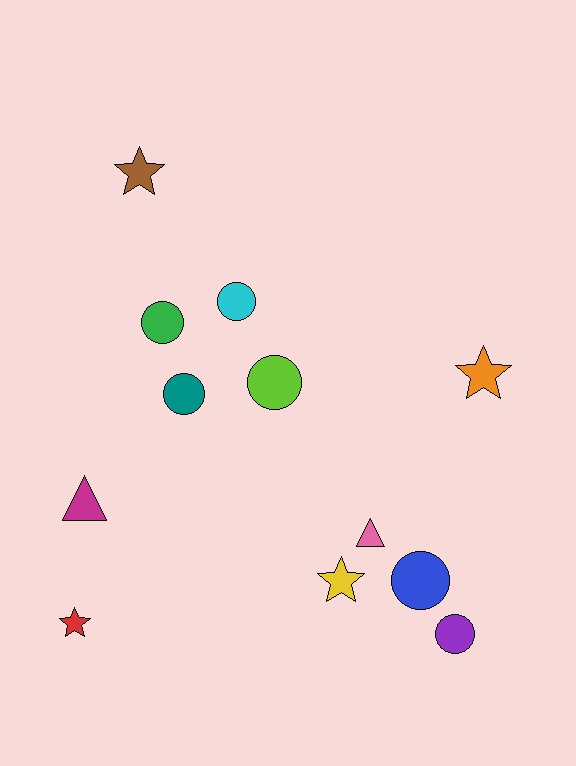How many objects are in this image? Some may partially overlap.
There are 12 objects.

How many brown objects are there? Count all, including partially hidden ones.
There is 1 brown object.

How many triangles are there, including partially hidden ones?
There are 2 triangles.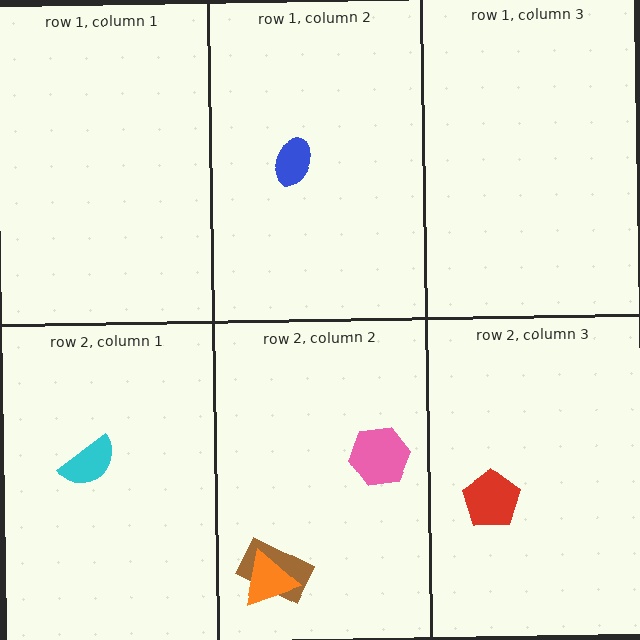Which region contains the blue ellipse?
The row 1, column 2 region.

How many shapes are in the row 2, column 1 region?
1.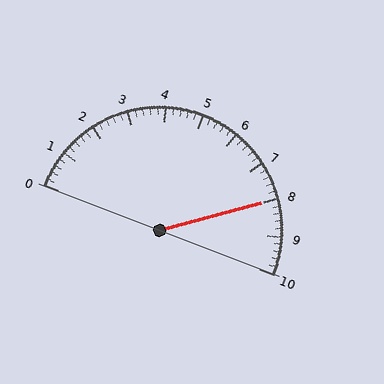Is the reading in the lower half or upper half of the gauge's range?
The reading is in the upper half of the range (0 to 10).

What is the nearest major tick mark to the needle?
The nearest major tick mark is 8.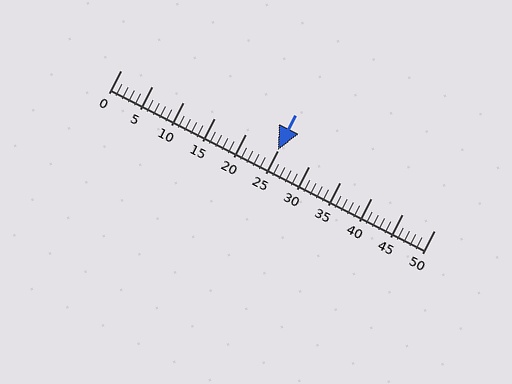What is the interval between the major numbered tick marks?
The major tick marks are spaced 5 units apart.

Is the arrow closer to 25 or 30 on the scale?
The arrow is closer to 25.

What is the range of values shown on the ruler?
The ruler shows values from 0 to 50.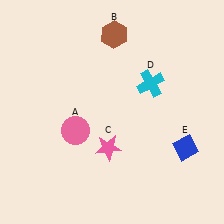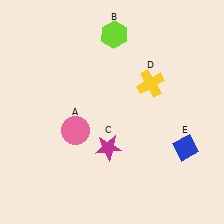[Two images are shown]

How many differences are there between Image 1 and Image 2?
There are 3 differences between the two images.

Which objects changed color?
B changed from brown to lime. C changed from pink to magenta. D changed from cyan to yellow.